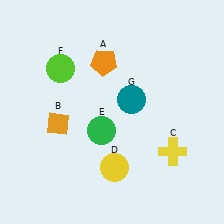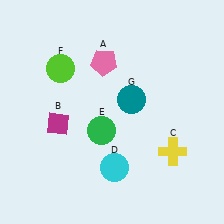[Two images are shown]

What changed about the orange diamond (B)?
In Image 1, B is orange. In Image 2, it changed to magenta.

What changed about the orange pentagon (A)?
In Image 1, A is orange. In Image 2, it changed to pink.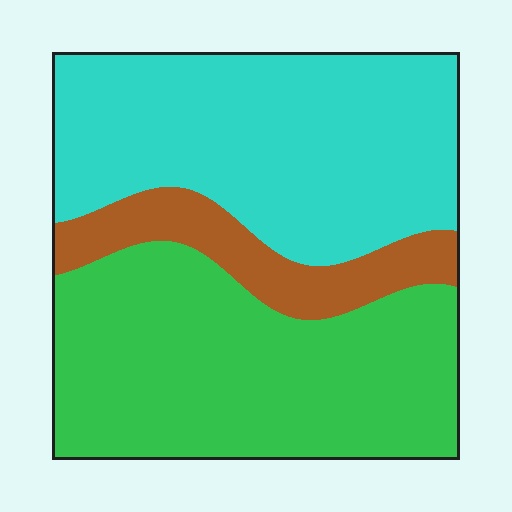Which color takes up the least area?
Brown, at roughly 15%.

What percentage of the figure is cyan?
Cyan covers about 45% of the figure.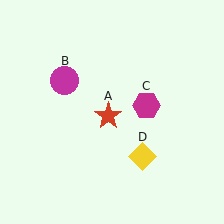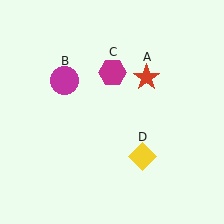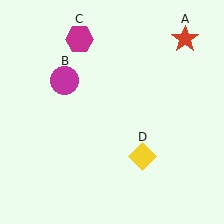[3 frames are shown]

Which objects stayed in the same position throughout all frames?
Magenta circle (object B) and yellow diamond (object D) remained stationary.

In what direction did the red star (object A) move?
The red star (object A) moved up and to the right.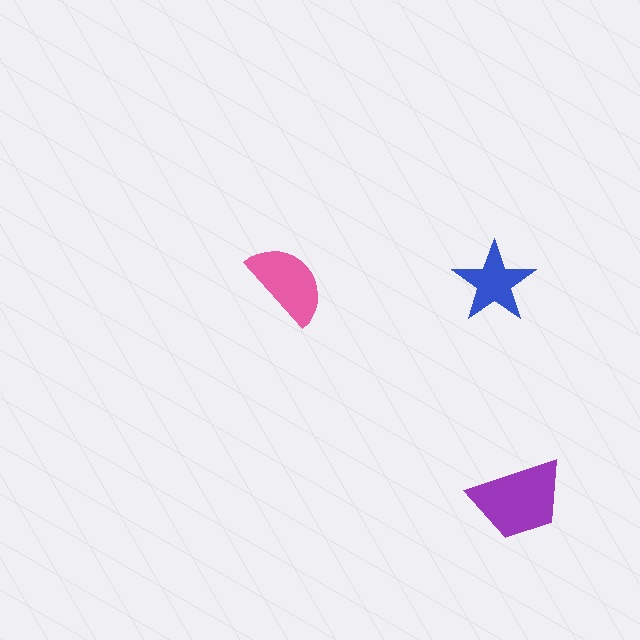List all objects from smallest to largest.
The blue star, the pink semicircle, the purple trapezoid.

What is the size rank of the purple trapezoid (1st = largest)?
1st.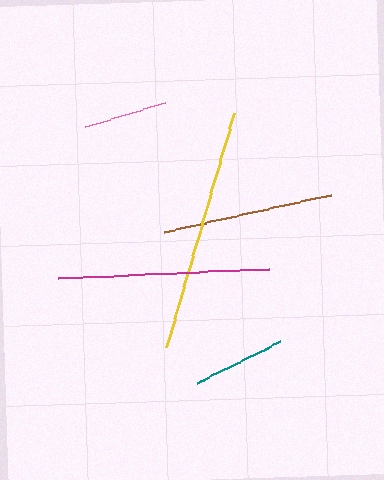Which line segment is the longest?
The yellow line is the longest at approximately 244 pixels.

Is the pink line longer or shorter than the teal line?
The teal line is longer than the pink line.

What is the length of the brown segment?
The brown segment is approximately 171 pixels long.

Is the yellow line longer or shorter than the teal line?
The yellow line is longer than the teal line.